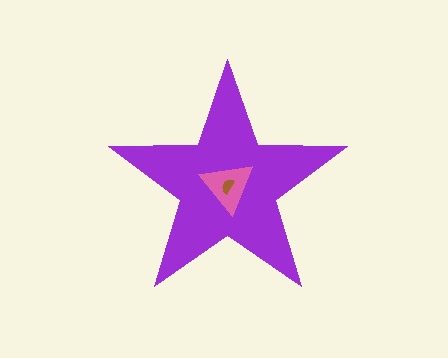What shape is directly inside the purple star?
The pink triangle.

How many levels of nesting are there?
3.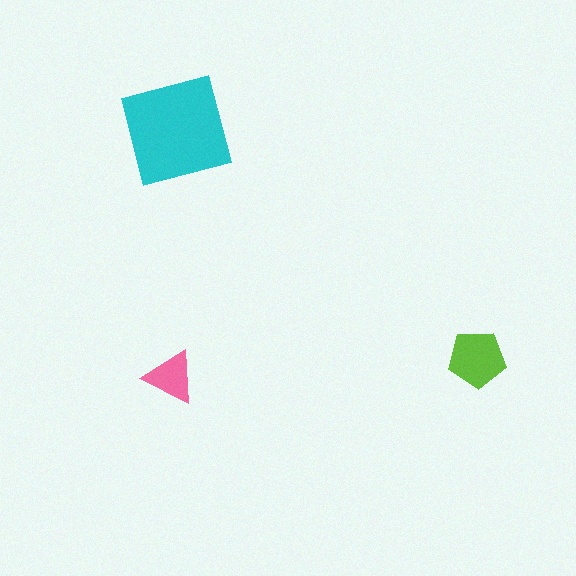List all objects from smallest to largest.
The pink triangle, the lime pentagon, the cyan square.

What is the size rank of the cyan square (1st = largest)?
1st.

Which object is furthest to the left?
The pink triangle is leftmost.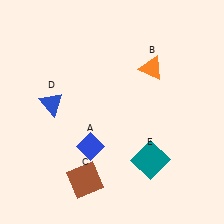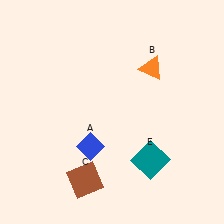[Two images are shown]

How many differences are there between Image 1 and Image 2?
There is 1 difference between the two images.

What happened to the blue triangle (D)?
The blue triangle (D) was removed in Image 2. It was in the top-left area of Image 1.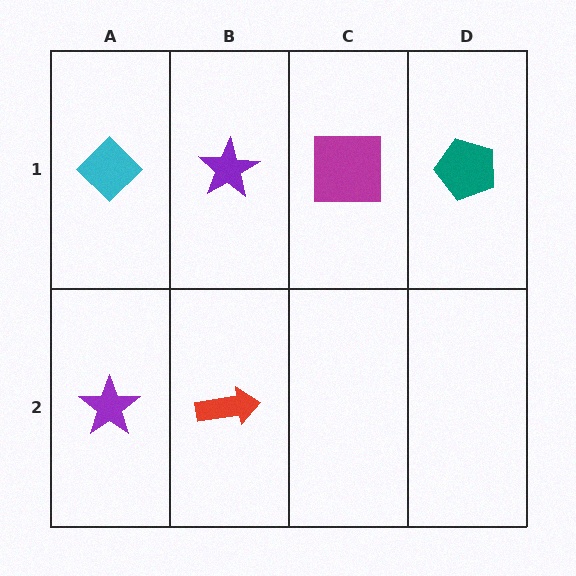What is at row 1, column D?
A teal pentagon.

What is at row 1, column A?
A cyan diamond.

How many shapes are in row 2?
2 shapes.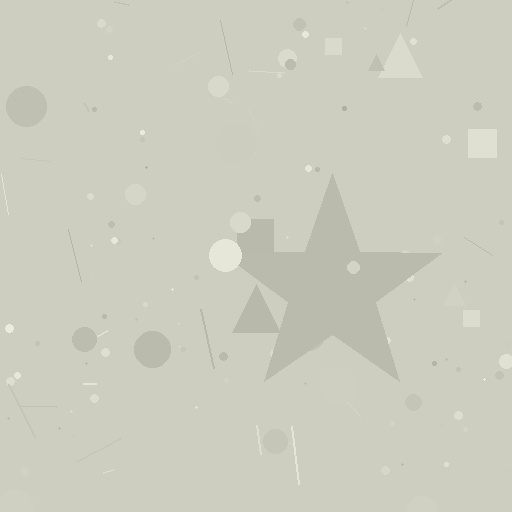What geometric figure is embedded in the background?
A star is embedded in the background.